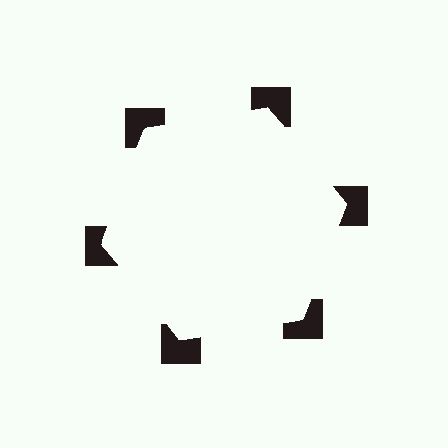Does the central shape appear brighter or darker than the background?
It typically appears slightly brighter than the background, even though no actual brightness change is drawn.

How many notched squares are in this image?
There are 6 — one at each vertex of the illusory hexagon.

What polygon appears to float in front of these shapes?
An illusory hexagon — its edges are inferred from the aligned wedge cuts in the notched squares, not physically drawn.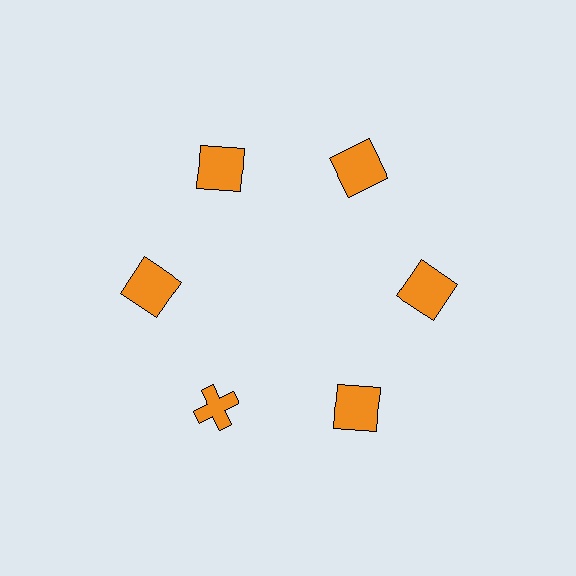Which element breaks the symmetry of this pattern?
The orange cross at roughly the 7 o'clock position breaks the symmetry. All other shapes are orange squares.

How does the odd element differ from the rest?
It has a different shape: cross instead of square.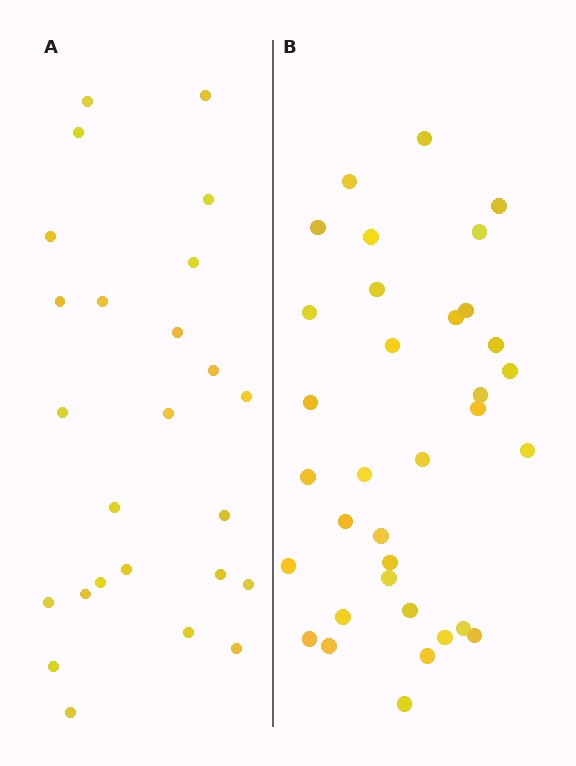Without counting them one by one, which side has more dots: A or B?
Region B (the right region) has more dots.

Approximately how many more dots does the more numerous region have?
Region B has roughly 8 or so more dots than region A.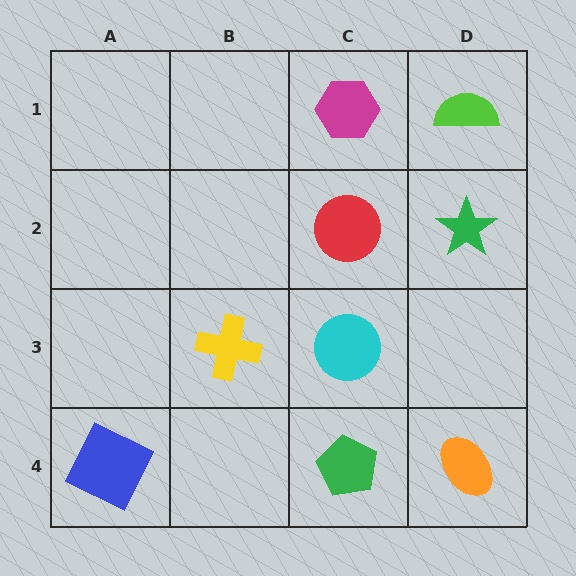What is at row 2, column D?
A green star.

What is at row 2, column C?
A red circle.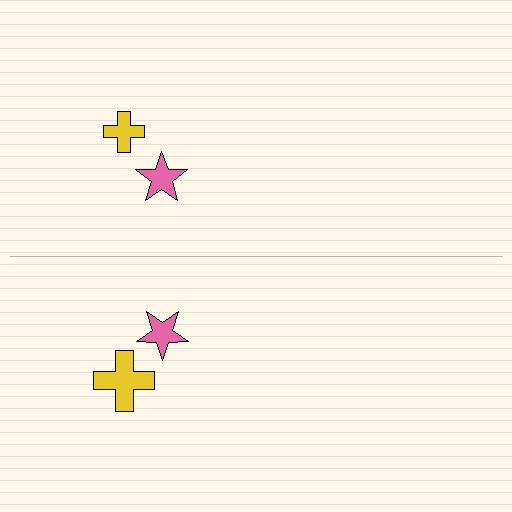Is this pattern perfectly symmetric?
No, the pattern is not perfectly symmetric. The yellow cross on the bottom side has a different size than its mirror counterpart.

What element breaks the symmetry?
The yellow cross on the bottom side has a different size than its mirror counterpart.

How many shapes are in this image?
There are 4 shapes in this image.